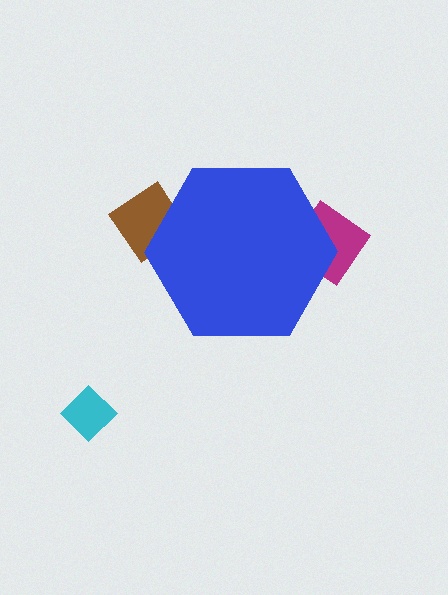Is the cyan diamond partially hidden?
No, the cyan diamond is fully visible.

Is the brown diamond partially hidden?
Yes, the brown diamond is partially hidden behind the blue hexagon.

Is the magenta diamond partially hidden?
Yes, the magenta diamond is partially hidden behind the blue hexagon.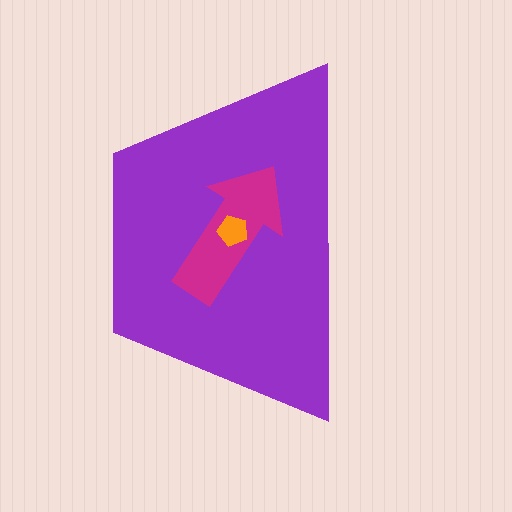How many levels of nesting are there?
3.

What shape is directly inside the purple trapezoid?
The magenta arrow.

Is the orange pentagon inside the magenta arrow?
Yes.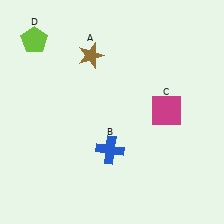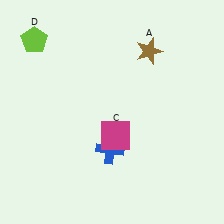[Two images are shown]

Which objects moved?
The objects that moved are: the brown star (A), the magenta square (C).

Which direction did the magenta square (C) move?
The magenta square (C) moved left.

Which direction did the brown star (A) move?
The brown star (A) moved right.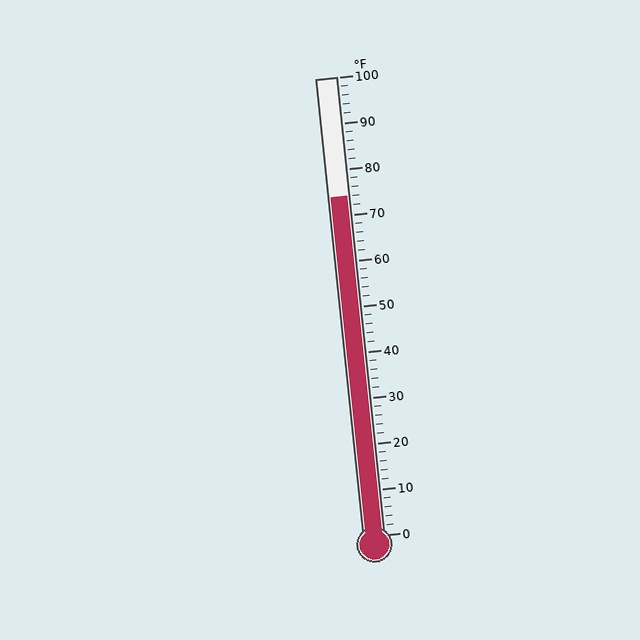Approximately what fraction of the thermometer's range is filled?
The thermometer is filled to approximately 75% of its range.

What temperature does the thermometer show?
The thermometer shows approximately 74°F.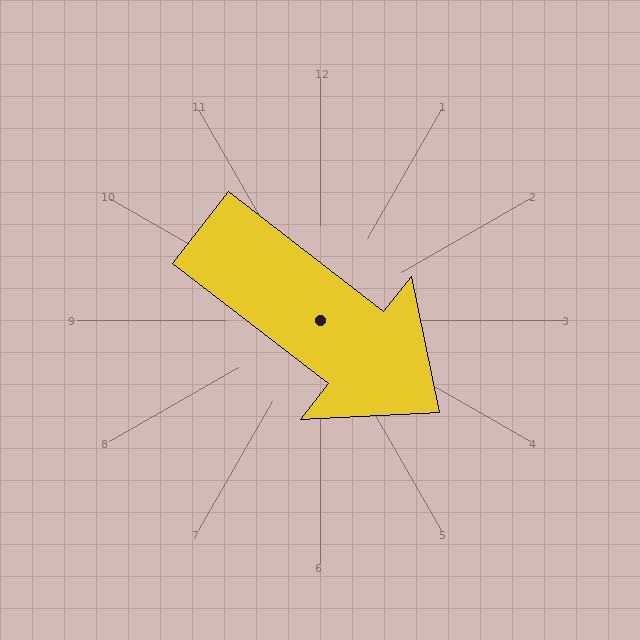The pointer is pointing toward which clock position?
Roughly 4 o'clock.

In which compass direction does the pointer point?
Southeast.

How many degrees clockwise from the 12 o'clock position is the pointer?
Approximately 128 degrees.